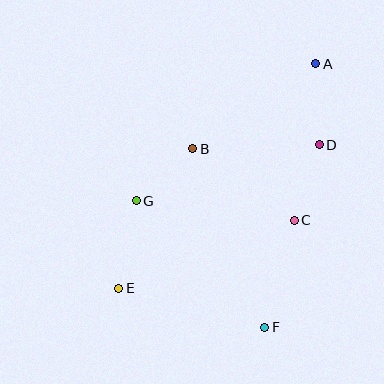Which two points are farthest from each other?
Points A and E are farthest from each other.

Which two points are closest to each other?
Points B and G are closest to each other.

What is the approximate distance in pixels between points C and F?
The distance between C and F is approximately 111 pixels.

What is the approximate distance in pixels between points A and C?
The distance between A and C is approximately 158 pixels.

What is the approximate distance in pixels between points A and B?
The distance between A and B is approximately 150 pixels.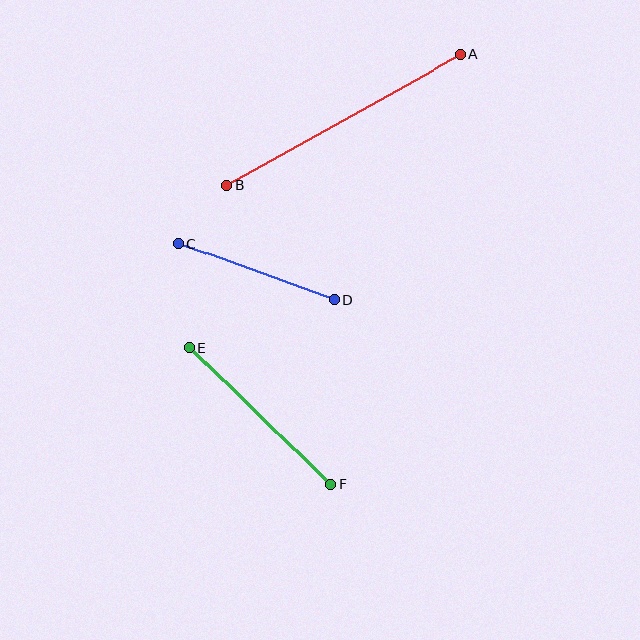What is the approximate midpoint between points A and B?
The midpoint is at approximately (344, 120) pixels.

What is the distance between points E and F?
The distance is approximately 196 pixels.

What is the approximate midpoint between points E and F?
The midpoint is at approximately (260, 416) pixels.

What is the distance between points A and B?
The distance is approximately 267 pixels.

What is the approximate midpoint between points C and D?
The midpoint is at approximately (256, 272) pixels.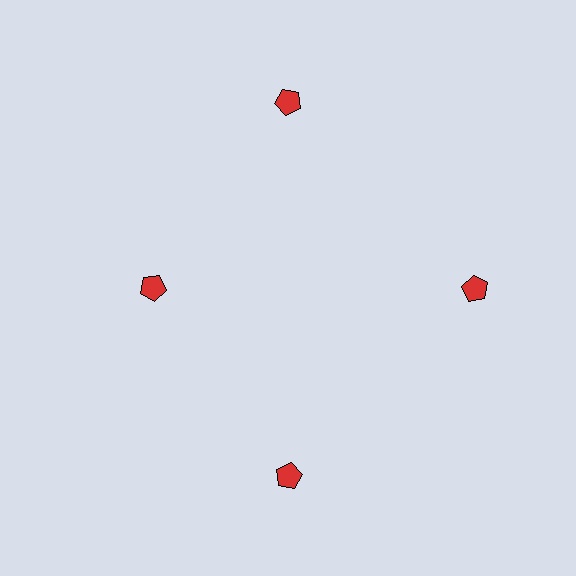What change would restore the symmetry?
The symmetry would be restored by moving it outward, back onto the ring so that all 4 pentagons sit at equal angles and equal distance from the center.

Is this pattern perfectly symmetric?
No. The 4 red pentagons are arranged in a ring, but one element near the 9 o'clock position is pulled inward toward the center, breaking the 4-fold rotational symmetry.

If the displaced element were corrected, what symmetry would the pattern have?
It would have 4-fold rotational symmetry — the pattern would map onto itself every 90 degrees.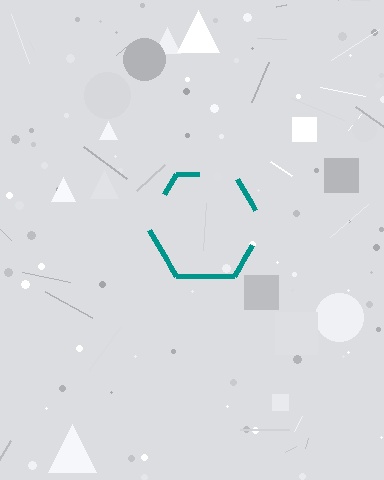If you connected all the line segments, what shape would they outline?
They would outline a hexagon.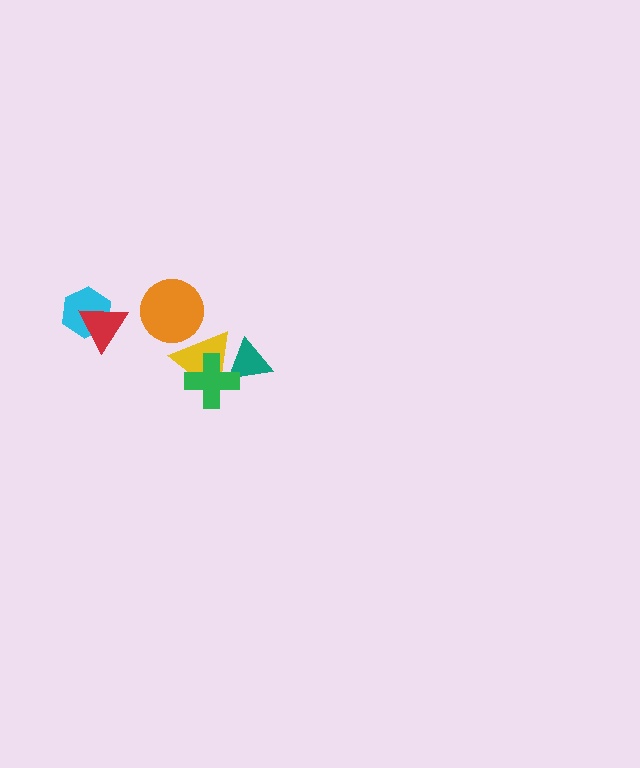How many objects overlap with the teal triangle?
2 objects overlap with the teal triangle.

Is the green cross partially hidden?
No, no other shape covers it.